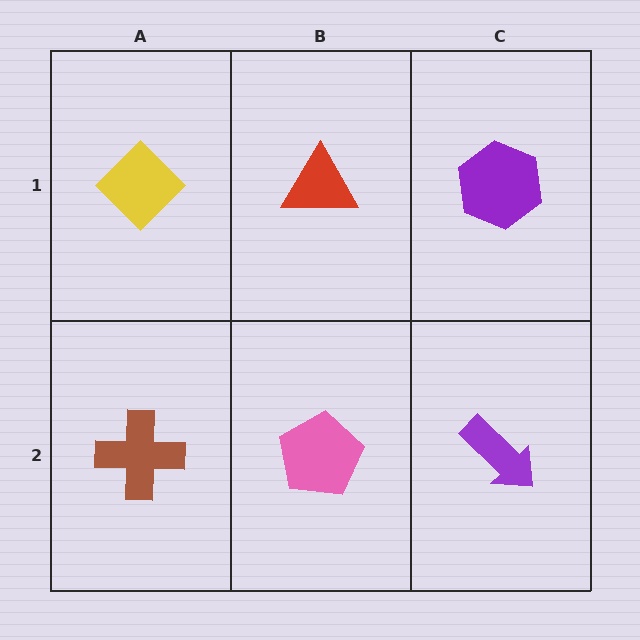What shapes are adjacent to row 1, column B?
A pink pentagon (row 2, column B), a yellow diamond (row 1, column A), a purple hexagon (row 1, column C).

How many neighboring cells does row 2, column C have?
2.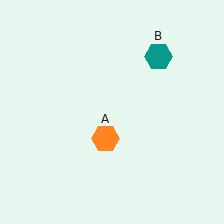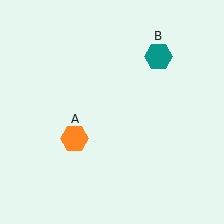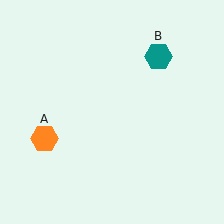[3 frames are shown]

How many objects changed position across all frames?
1 object changed position: orange hexagon (object A).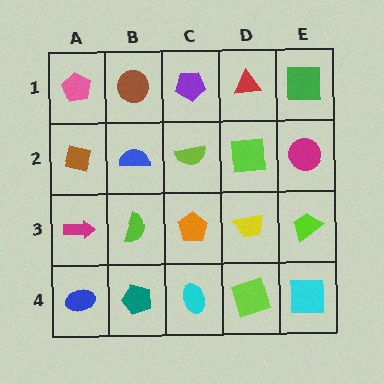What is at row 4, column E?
A cyan square.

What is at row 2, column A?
A brown square.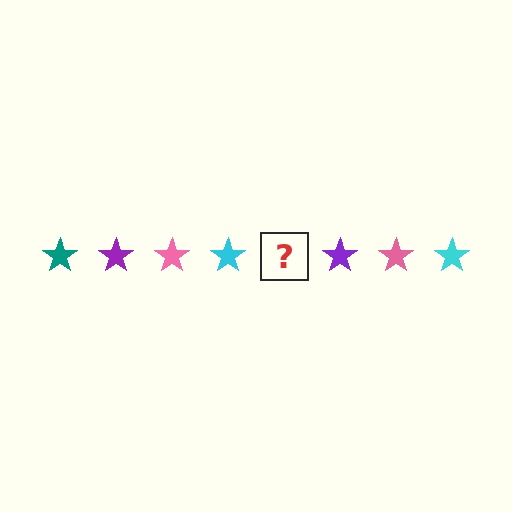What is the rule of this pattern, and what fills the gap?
The rule is that the pattern cycles through teal, purple, pink, cyan stars. The gap should be filled with a teal star.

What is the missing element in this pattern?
The missing element is a teal star.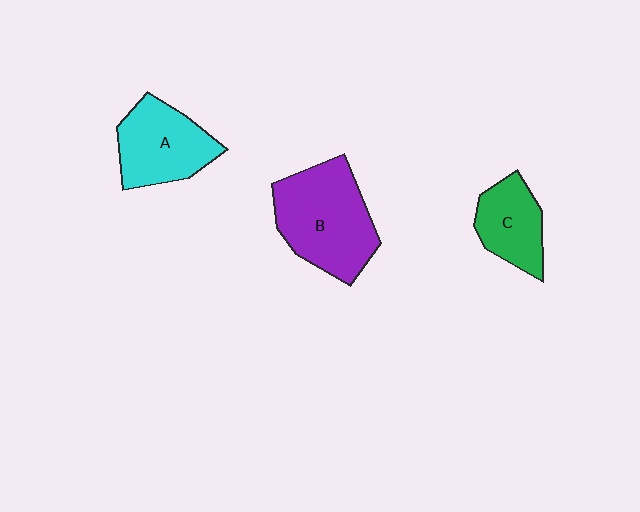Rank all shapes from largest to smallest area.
From largest to smallest: B (purple), A (cyan), C (green).